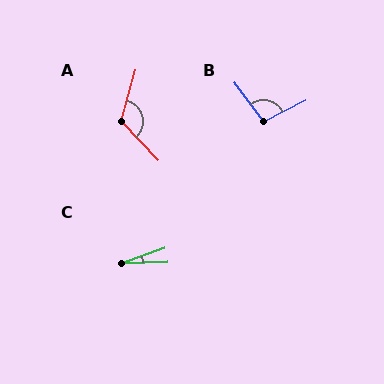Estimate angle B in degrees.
Approximately 100 degrees.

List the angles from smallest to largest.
C (17°), B (100°), A (120°).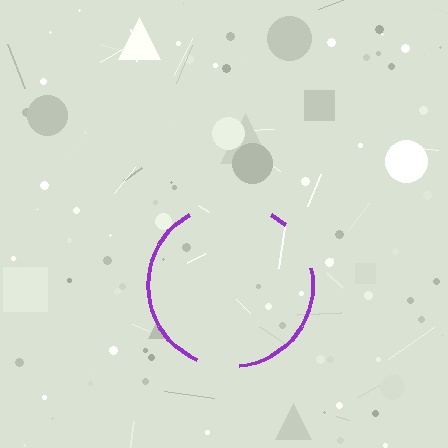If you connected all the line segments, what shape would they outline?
They would outline a circle.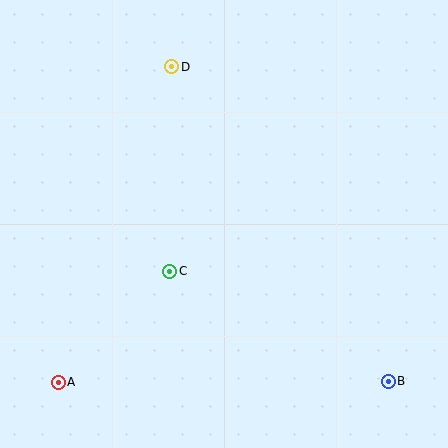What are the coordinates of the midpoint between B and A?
The midpoint between B and A is at (223, 382).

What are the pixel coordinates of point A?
Point A is at (58, 382).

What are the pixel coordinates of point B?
Point B is at (388, 381).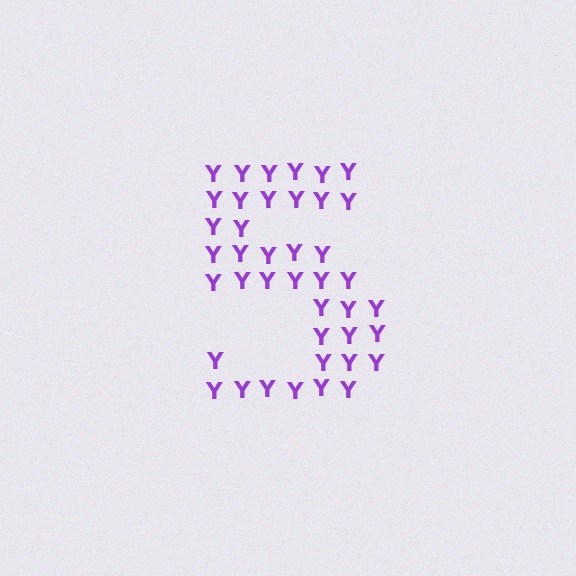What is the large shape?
The large shape is the digit 5.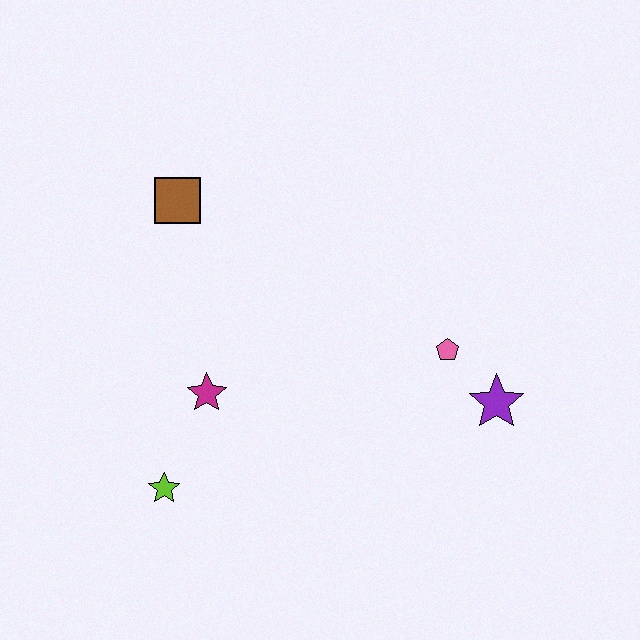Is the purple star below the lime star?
No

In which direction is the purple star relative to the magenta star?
The purple star is to the right of the magenta star.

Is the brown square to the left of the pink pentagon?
Yes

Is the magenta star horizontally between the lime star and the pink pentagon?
Yes